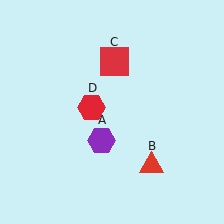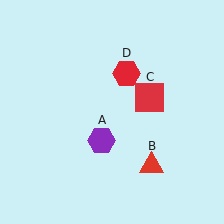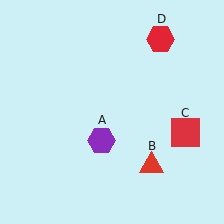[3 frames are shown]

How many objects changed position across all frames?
2 objects changed position: red square (object C), red hexagon (object D).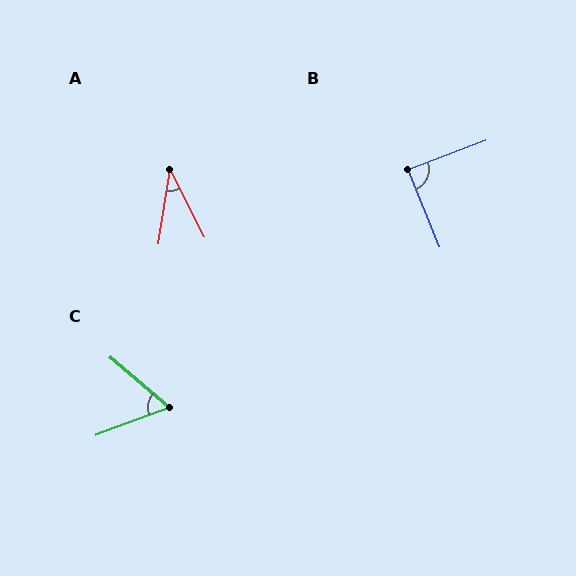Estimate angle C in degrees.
Approximately 61 degrees.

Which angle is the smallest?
A, at approximately 36 degrees.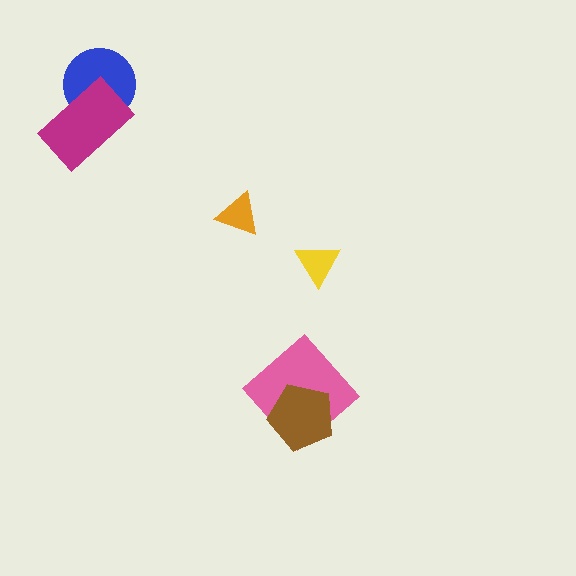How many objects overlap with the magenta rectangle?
1 object overlaps with the magenta rectangle.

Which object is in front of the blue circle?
The magenta rectangle is in front of the blue circle.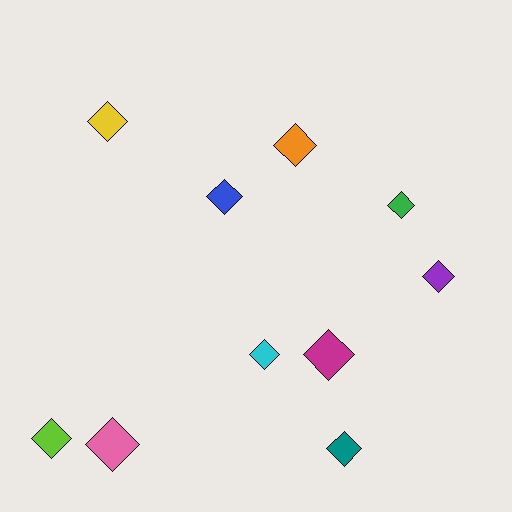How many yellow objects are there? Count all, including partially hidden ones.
There is 1 yellow object.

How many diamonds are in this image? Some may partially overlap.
There are 10 diamonds.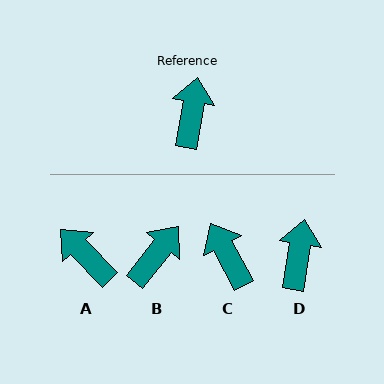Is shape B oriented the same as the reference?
No, it is off by about 29 degrees.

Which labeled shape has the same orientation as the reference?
D.